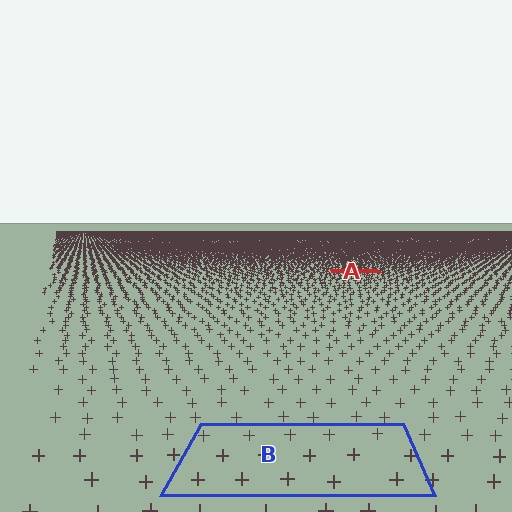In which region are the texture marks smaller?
The texture marks are smaller in region A, because it is farther away.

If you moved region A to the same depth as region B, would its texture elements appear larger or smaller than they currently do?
They would appear larger. At a closer depth, the same texture elements are projected at a bigger on-screen size.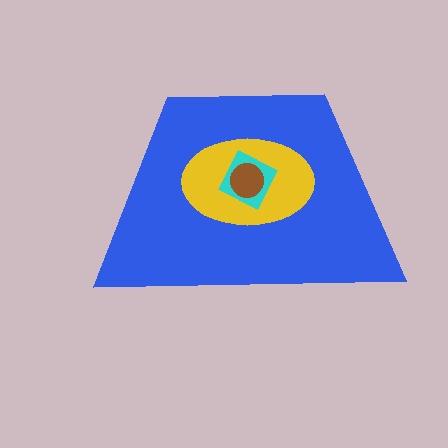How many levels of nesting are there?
4.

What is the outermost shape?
The blue trapezoid.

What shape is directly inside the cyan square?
The brown circle.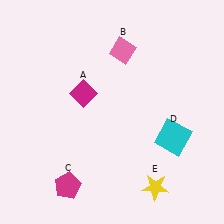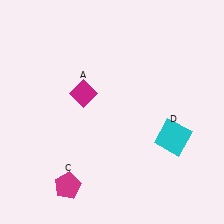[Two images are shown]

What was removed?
The pink diamond (B), the yellow star (E) were removed in Image 2.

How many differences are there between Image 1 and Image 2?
There are 2 differences between the two images.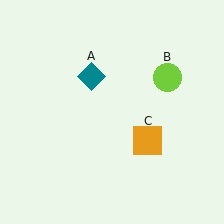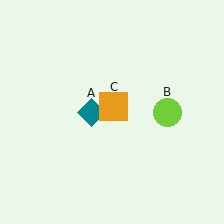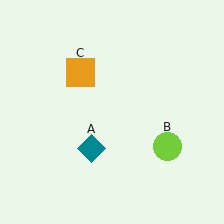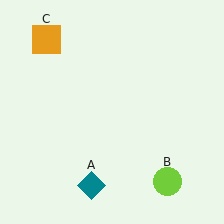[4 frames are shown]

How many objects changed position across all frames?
3 objects changed position: teal diamond (object A), lime circle (object B), orange square (object C).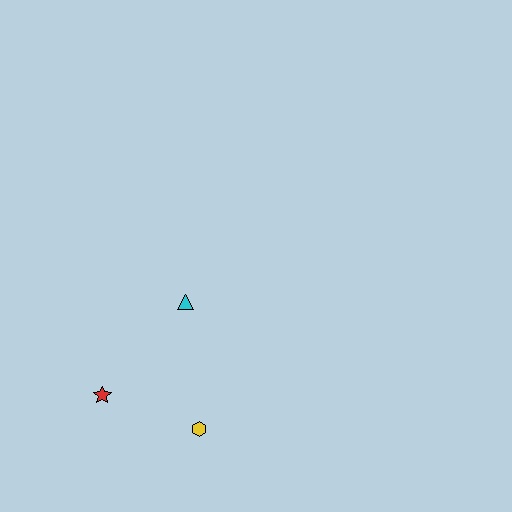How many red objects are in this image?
There is 1 red object.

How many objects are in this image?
There are 3 objects.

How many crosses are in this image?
There are no crosses.